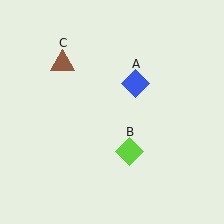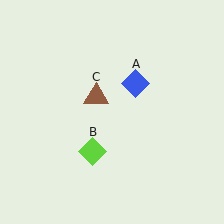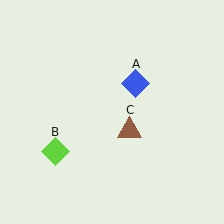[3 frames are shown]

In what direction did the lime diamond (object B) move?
The lime diamond (object B) moved left.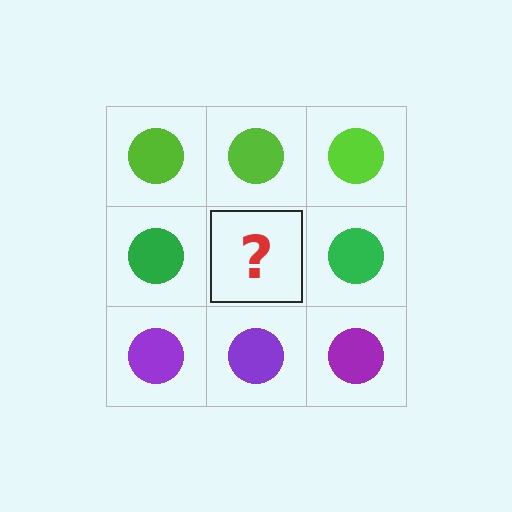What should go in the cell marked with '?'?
The missing cell should contain a green circle.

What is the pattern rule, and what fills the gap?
The rule is that each row has a consistent color. The gap should be filled with a green circle.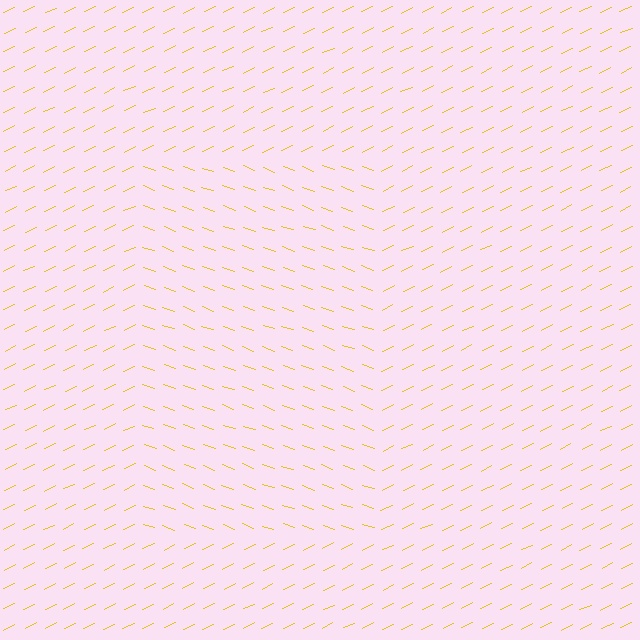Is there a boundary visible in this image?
Yes, there is a texture boundary formed by a change in line orientation.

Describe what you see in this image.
The image is filled with small yellow line segments. A rectangle region in the image has lines oriented differently from the surrounding lines, creating a visible texture boundary.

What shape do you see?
I see a rectangle.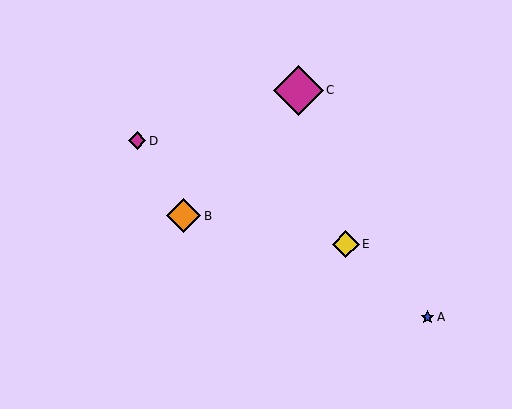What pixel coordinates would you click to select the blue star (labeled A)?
Click at (428, 317) to select the blue star A.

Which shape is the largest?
The magenta diamond (labeled C) is the largest.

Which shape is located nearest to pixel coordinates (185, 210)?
The orange diamond (labeled B) at (183, 216) is nearest to that location.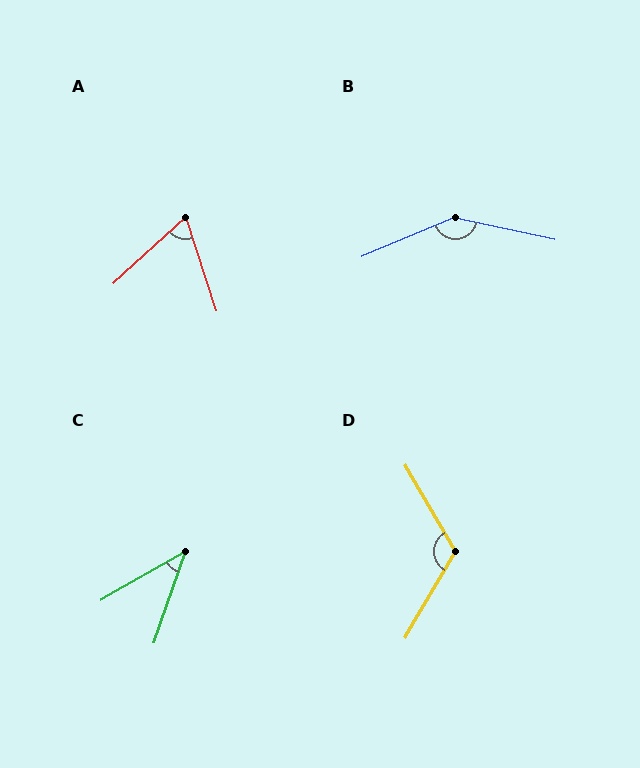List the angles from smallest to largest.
C (41°), A (65°), D (119°), B (145°).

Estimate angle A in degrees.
Approximately 65 degrees.